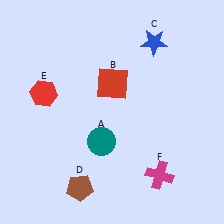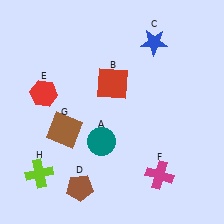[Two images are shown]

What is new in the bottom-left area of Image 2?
A brown square (G) was added in the bottom-left area of Image 2.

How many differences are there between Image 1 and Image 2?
There are 2 differences between the two images.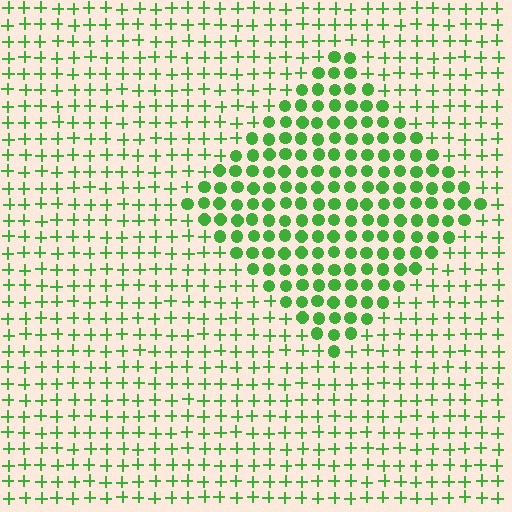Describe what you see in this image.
The image is filled with small green elements arranged in a uniform grid. A diamond-shaped region contains circles, while the surrounding area contains plus signs. The boundary is defined purely by the change in element shape.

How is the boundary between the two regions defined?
The boundary is defined by a change in element shape: circles inside vs. plus signs outside. All elements share the same color and spacing.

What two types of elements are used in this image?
The image uses circles inside the diamond region and plus signs outside it.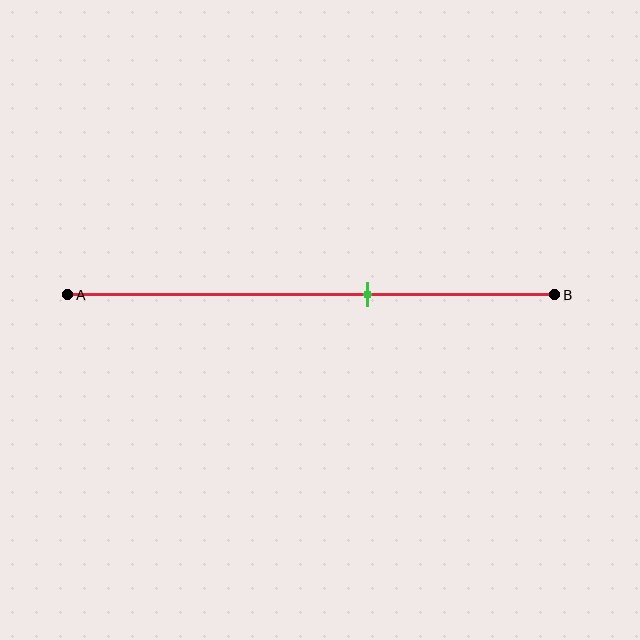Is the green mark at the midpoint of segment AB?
No, the mark is at about 60% from A, not at the 50% midpoint.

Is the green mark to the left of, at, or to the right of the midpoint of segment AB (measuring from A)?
The green mark is to the right of the midpoint of segment AB.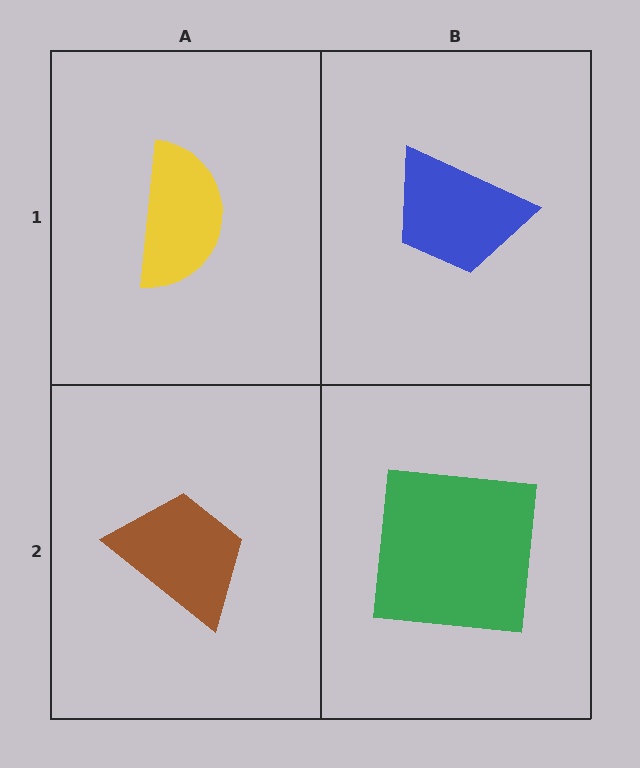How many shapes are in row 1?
2 shapes.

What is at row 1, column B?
A blue trapezoid.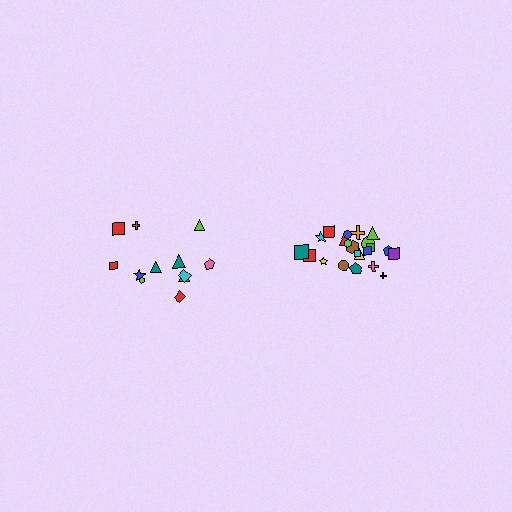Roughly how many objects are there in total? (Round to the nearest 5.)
Roughly 35 objects in total.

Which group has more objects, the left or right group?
The right group.